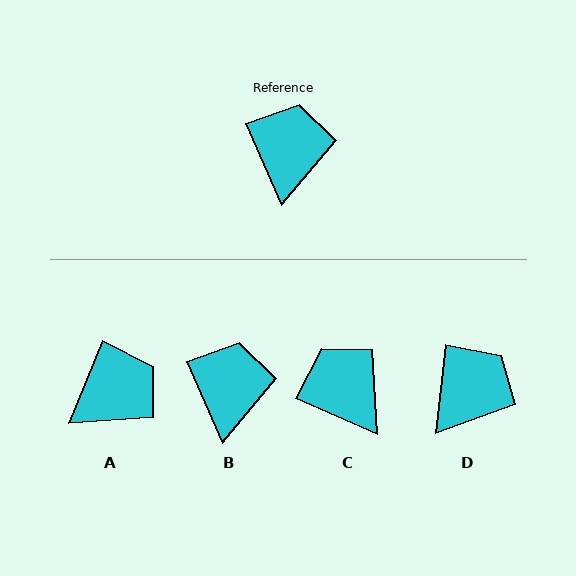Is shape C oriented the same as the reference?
No, it is off by about 43 degrees.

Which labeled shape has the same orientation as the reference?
B.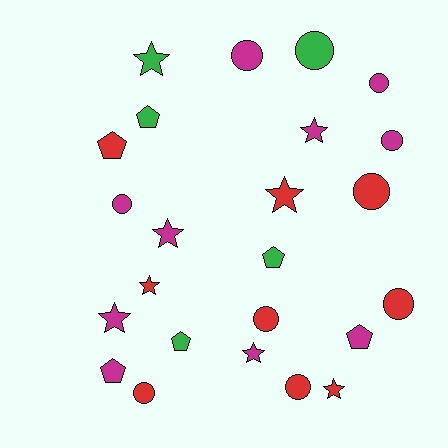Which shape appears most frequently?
Circle, with 10 objects.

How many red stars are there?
There are 3 red stars.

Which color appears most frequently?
Magenta, with 10 objects.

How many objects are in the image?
There are 24 objects.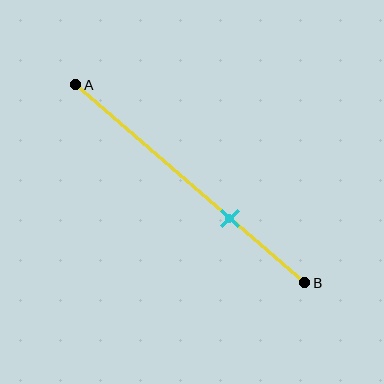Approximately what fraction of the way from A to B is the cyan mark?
The cyan mark is approximately 65% of the way from A to B.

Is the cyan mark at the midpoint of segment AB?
No, the mark is at about 65% from A, not at the 50% midpoint.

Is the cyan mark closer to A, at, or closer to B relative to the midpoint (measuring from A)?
The cyan mark is closer to point B than the midpoint of segment AB.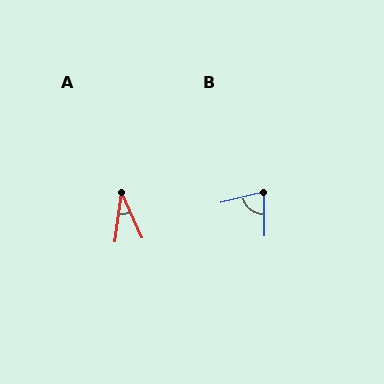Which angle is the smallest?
A, at approximately 31 degrees.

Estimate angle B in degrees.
Approximately 76 degrees.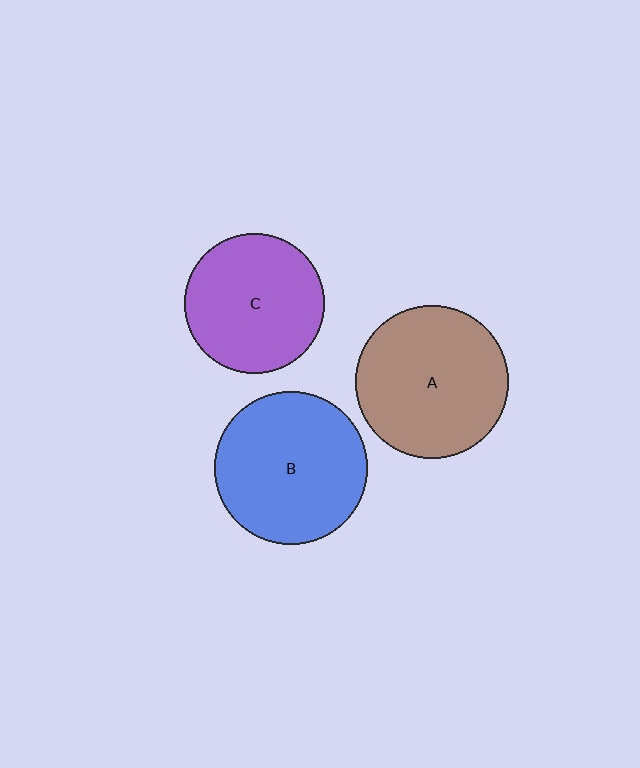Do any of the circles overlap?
No, none of the circles overlap.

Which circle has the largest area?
Circle A (brown).